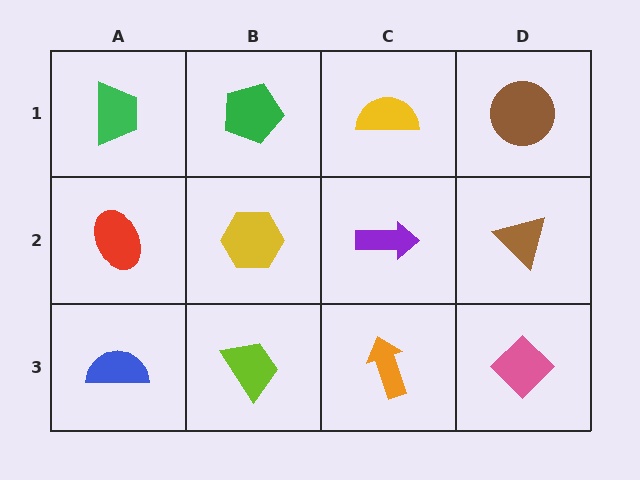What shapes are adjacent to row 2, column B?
A green pentagon (row 1, column B), a lime trapezoid (row 3, column B), a red ellipse (row 2, column A), a purple arrow (row 2, column C).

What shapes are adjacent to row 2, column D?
A brown circle (row 1, column D), a pink diamond (row 3, column D), a purple arrow (row 2, column C).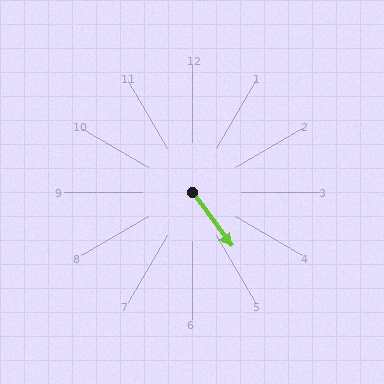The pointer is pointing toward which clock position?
Roughly 5 o'clock.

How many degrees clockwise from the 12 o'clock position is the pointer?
Approximately 144 degrees.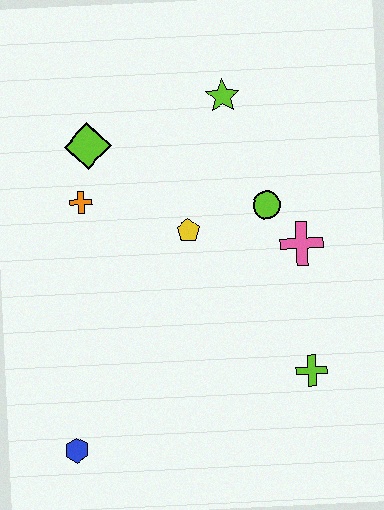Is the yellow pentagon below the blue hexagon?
No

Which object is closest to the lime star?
The lime circle is closest to the lime star.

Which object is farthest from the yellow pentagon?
The blue hexagon is farthest from the yellow pentagon.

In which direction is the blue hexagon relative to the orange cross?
The blue hexagon is below the orange cross.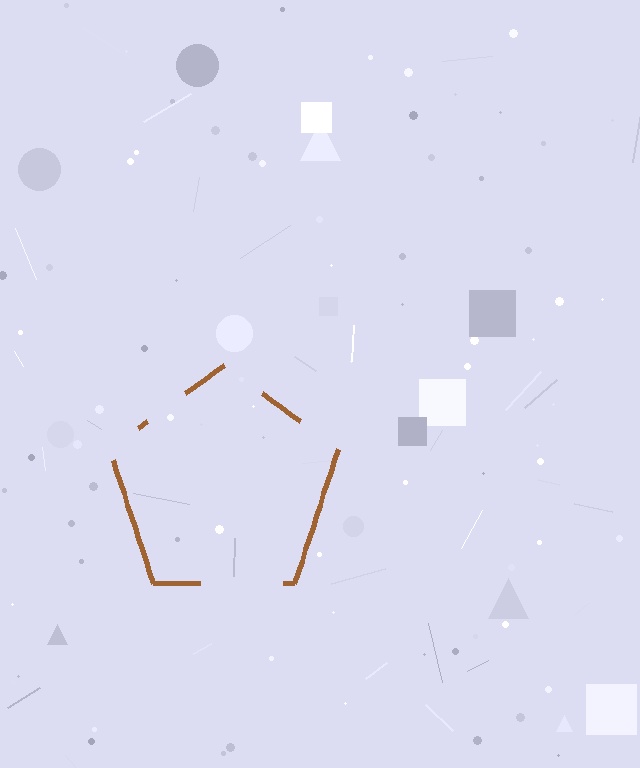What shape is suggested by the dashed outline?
The dashed outline suggests a pentagon.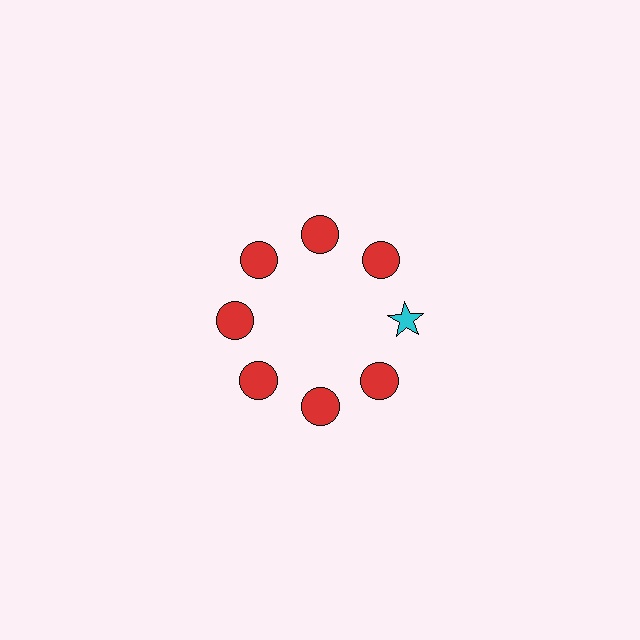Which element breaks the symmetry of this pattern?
The cyan star at roughly the 3 o'clock position breaks the symmetry. All other shapes are red circles.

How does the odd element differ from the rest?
It differs in both color (cyan instead of red) and shape (star instead of circle).